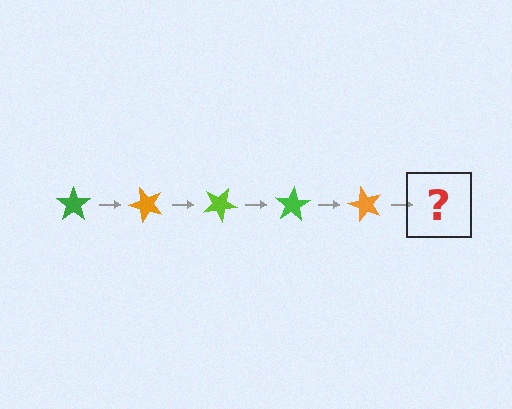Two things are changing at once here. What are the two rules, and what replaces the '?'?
The two rules are that it rotates 50 degrees each step and the color cycles through green, orange, and lime. The '?' should be a lime star, rotated 250 degrees from the start.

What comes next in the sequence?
The next element should be a lime star, rotated 250 degrees from the start.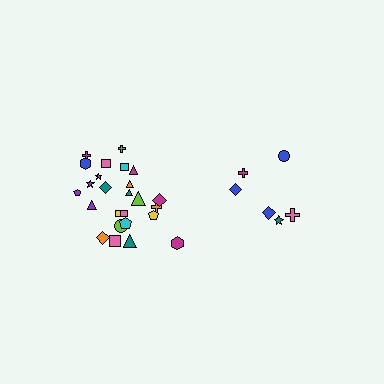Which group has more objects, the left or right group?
The left group.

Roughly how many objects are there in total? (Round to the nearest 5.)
Roughly 30 objects in total.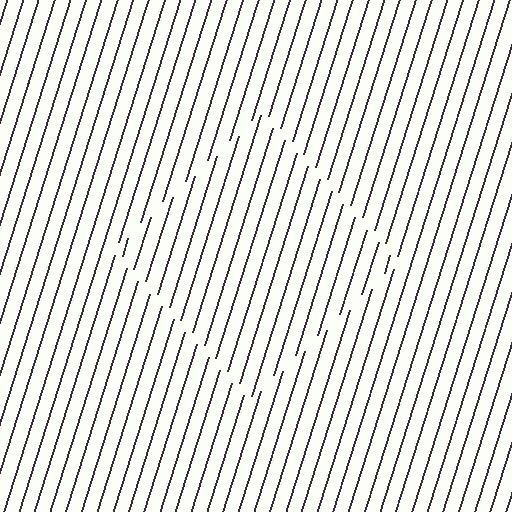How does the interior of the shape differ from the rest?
The interior of the shape contains the same grating, shifted by half a period — the contour is defined by the phase discontinuity where line-ends from the inner and outer gratings abut.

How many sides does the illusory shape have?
4 sides — the line-ends trace a square.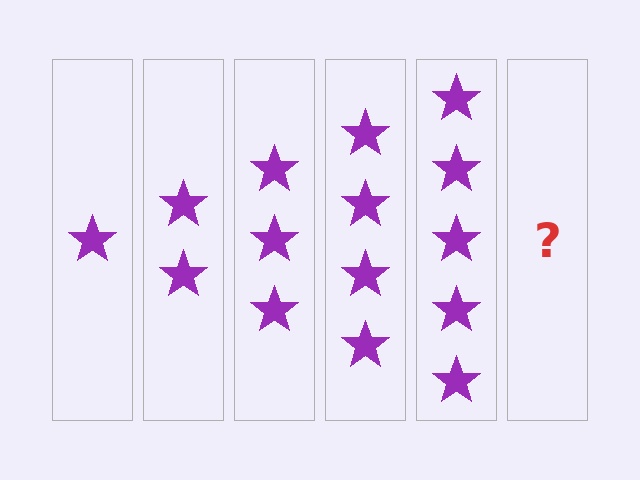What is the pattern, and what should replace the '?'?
The pattern is that each step adds one more star. The '?' should be 6 stars.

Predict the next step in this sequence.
The next step is 6 stars.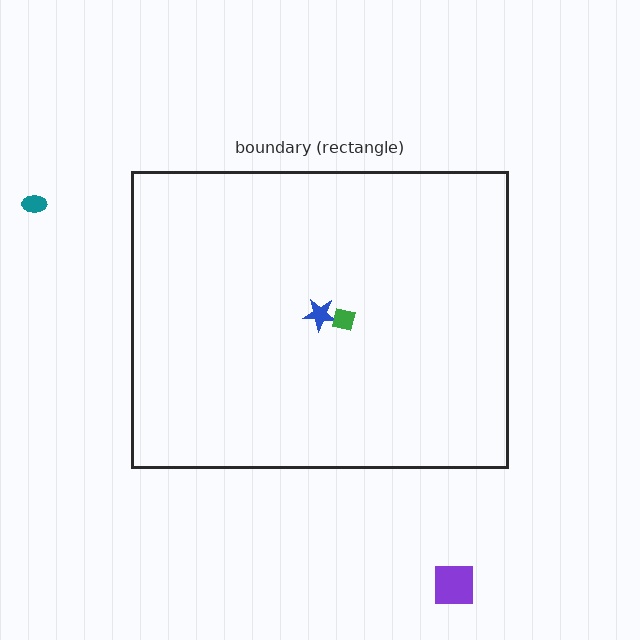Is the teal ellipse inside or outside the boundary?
Outside.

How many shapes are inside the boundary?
2 inside, 2 outside.